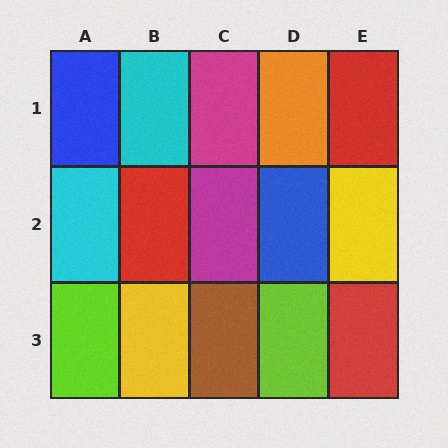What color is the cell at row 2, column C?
Magenta.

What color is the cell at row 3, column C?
Brown.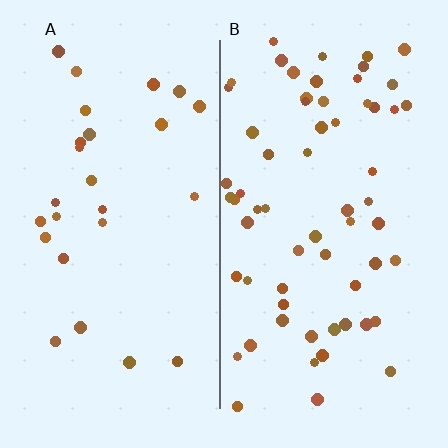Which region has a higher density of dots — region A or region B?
B (the right).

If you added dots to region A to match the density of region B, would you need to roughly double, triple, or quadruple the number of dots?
Approximately double.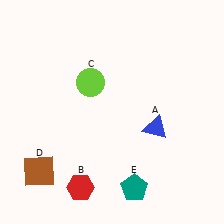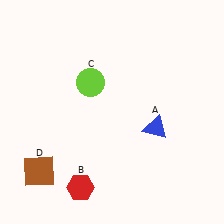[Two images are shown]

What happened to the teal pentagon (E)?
The teal pentagon (E) was removed in Image 2. It was in the bottom-right area of Image 1.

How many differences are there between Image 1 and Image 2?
There is 1 difference between the two images.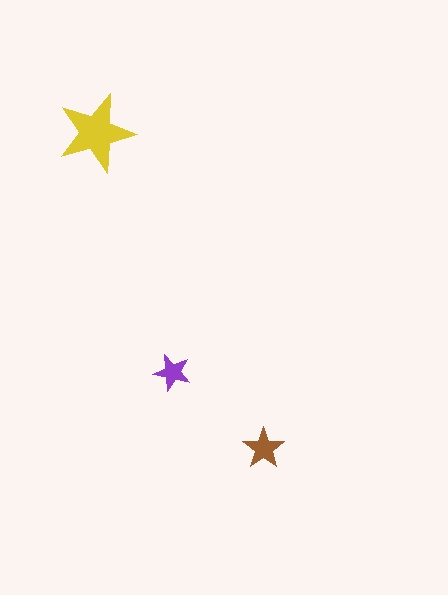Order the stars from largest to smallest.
the yellow one, the brown one, the purple one.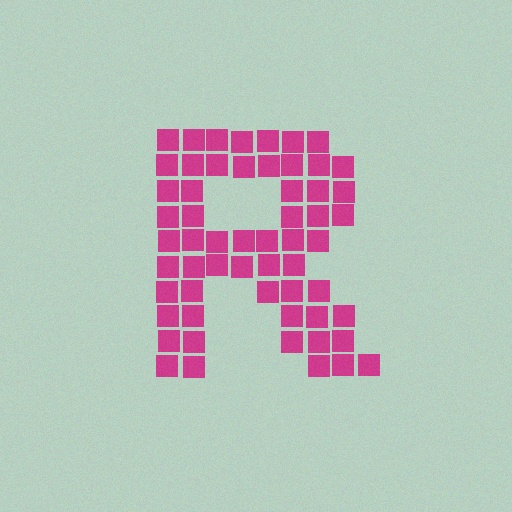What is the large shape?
The large shape is the letter R.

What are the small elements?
The small elements are squares.